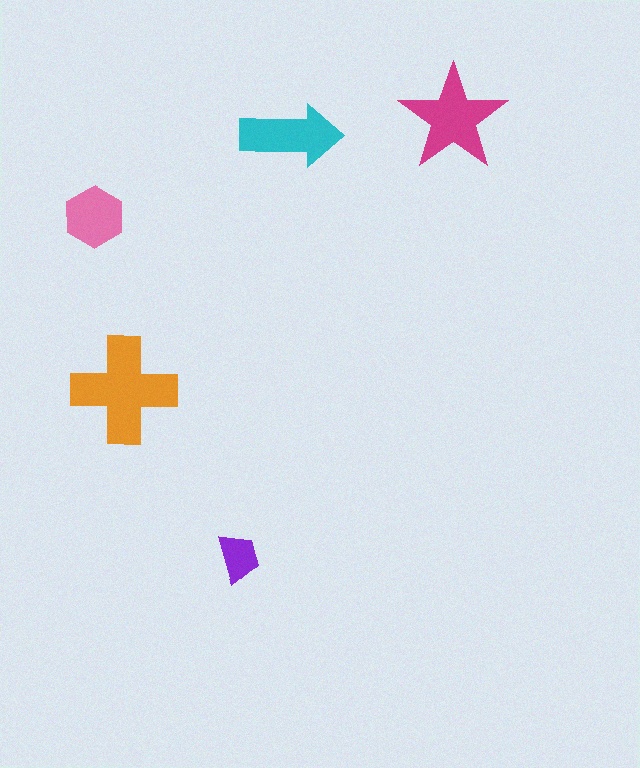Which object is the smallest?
The purple trapezoid.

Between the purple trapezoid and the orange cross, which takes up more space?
The orange cross.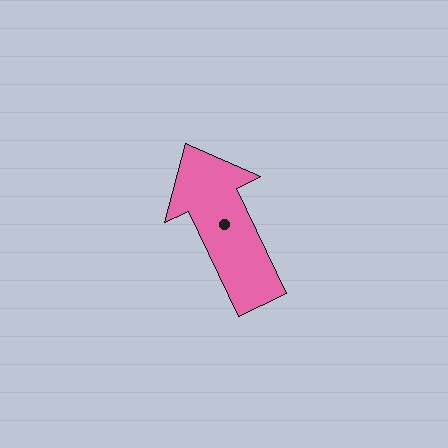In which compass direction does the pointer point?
Northwest.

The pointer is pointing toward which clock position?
Roughly 11 o'clock.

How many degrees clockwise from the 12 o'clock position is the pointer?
Approximately 335 degrees.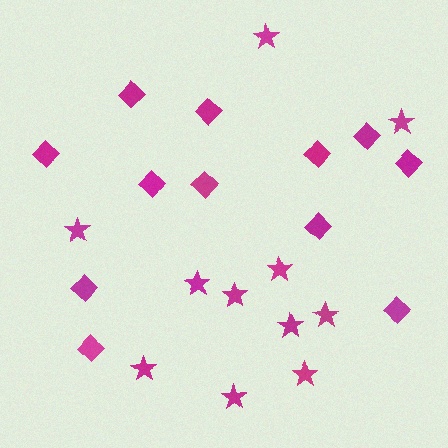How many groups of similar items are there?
There are 2 groups: one group of stars (11) and one group of diamonds (12).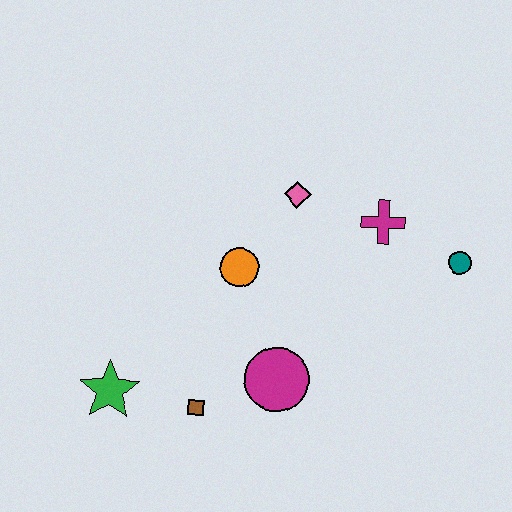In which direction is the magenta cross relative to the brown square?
The magenta cross is above the brown square.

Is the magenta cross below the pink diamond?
Yes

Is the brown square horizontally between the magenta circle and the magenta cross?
No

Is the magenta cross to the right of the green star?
Yes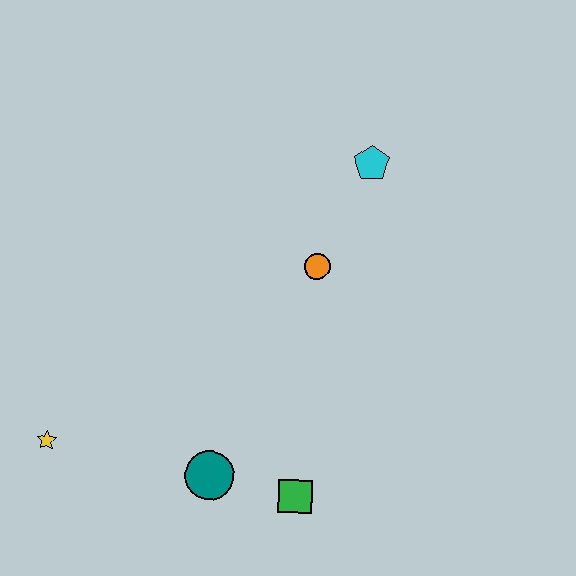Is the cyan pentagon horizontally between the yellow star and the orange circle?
No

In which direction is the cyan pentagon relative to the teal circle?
The cyan pentagon is above the teal circle.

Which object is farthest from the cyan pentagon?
The yellow star is farthest from the cyan pentagon.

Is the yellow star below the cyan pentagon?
Yes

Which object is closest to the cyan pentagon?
The orange circle is closest to the cyan pentagon.